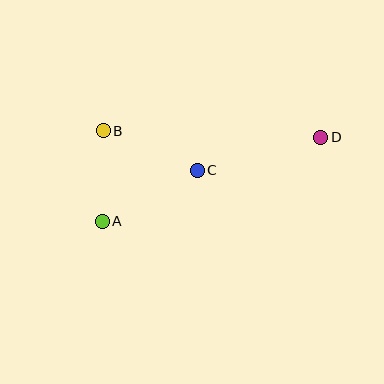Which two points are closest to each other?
Points A and B are closest to each other.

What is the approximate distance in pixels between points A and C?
The distance between A and C is approximately 108 pixels.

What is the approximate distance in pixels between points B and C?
The distance between B and C is approximately 102 pixels.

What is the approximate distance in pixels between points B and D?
The distance between B and D is approximately 218 pixels.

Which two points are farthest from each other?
Points A and D are farthest from each other.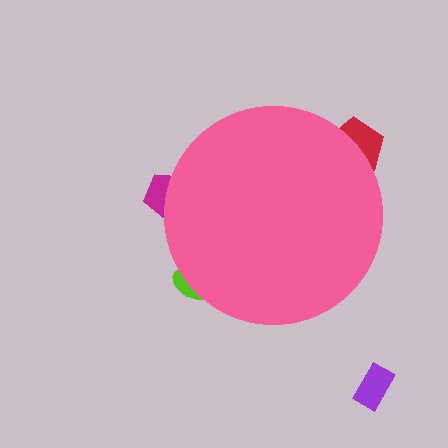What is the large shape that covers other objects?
A pink circle.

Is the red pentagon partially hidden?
Yes, the red pentagon is partially hidden behind the pink circle.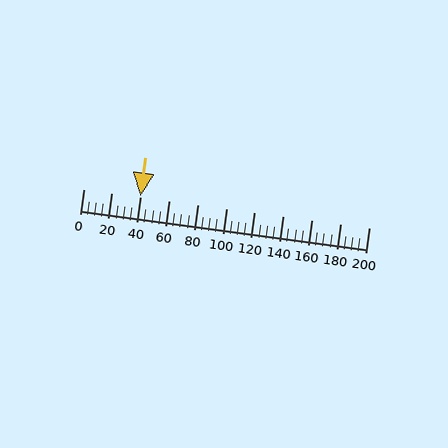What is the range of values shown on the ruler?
The ruler shows values from 0 to 200.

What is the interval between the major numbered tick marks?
The major tick marks are spaced 20 units apart.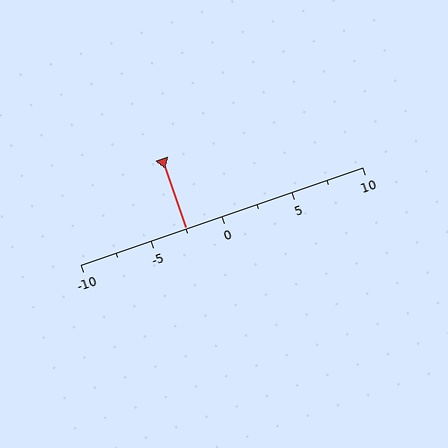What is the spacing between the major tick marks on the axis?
The major ticks are spaced 5 apart.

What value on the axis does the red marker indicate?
The marker indicates approximately -2.5.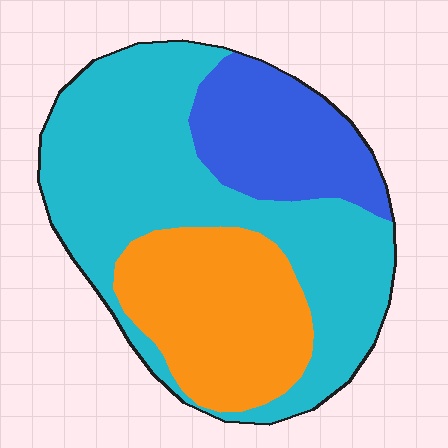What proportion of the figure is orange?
Orange takes up about one quarter (1/4) of the figure.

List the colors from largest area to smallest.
From largest to smallest: cyan, orange, blue.